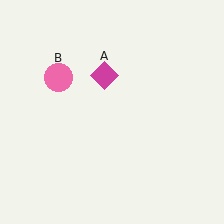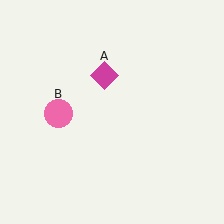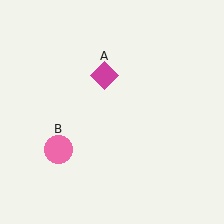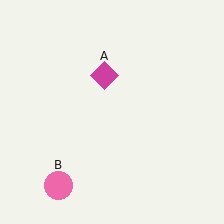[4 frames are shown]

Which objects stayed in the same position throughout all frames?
Magenta diamond (object A) remained stationary.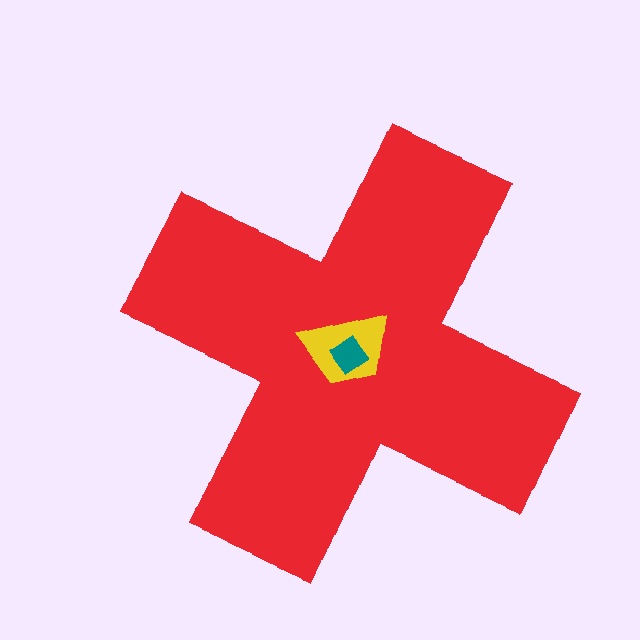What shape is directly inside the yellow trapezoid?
The teal diamond.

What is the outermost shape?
The red cross.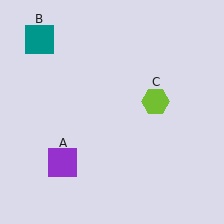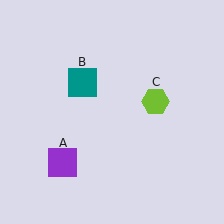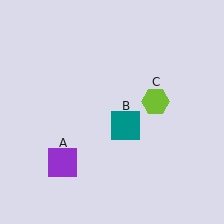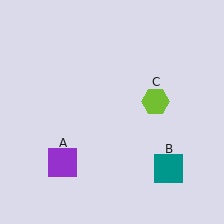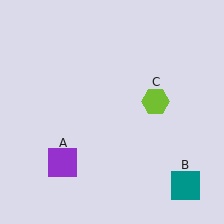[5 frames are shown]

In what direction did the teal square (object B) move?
The teal square (object B) moved down and to the right.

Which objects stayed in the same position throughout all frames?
Purple square (object A) and lime hexagon (object C) remained stationary.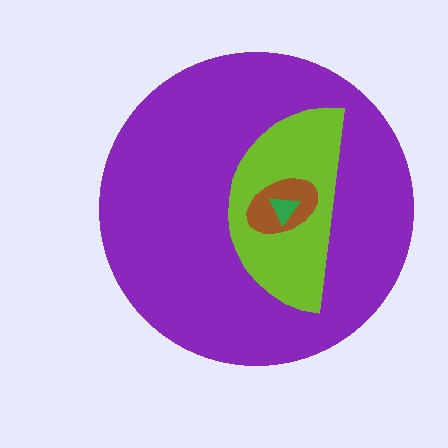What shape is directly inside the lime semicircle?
The brown ellipse.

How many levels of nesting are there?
4.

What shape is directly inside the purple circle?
The lime semicircle.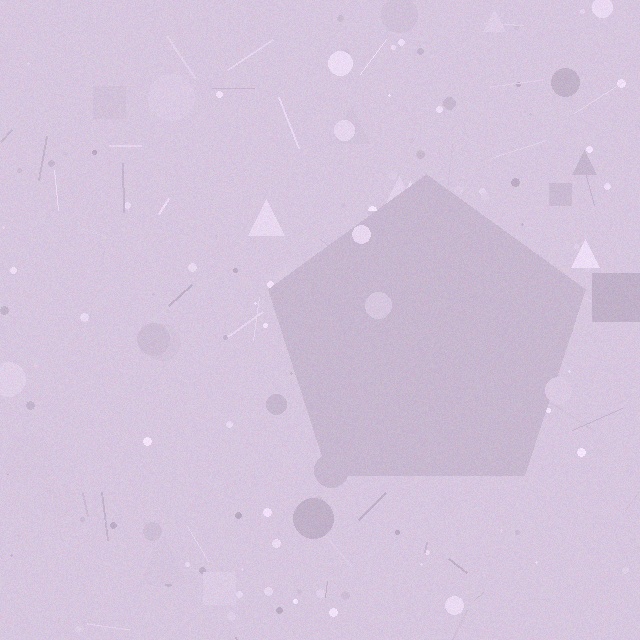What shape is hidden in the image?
A pentagon is hidden in the image.